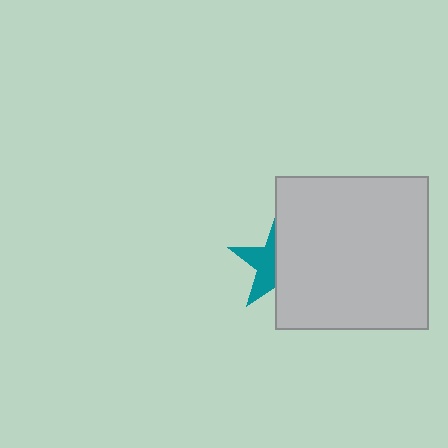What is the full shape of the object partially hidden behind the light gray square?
The partially hidden object is a teal star.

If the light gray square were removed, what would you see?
You would see the complete teal star.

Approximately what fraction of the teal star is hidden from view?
Roughly 55% of the teal star is hidden behind the light gray square.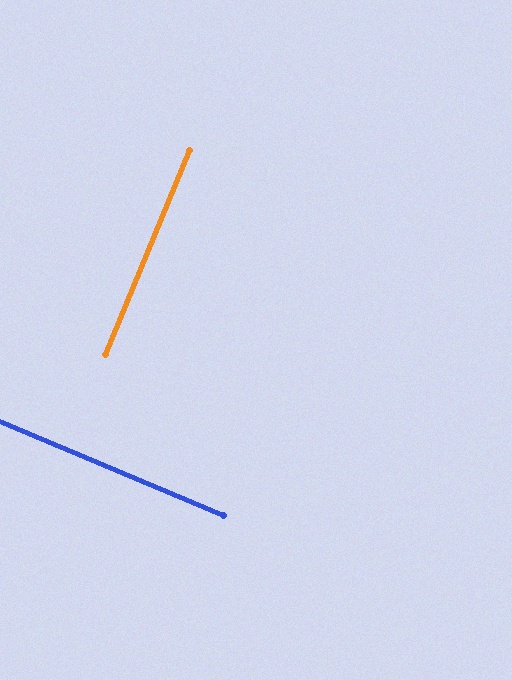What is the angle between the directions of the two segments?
Approximately 89 degrees.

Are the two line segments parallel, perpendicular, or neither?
Perpendicular — they meet at approximately 89°.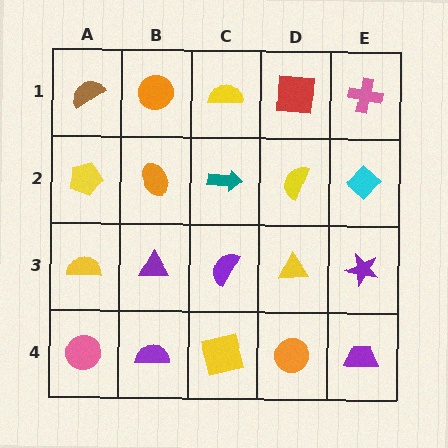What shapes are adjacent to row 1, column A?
A yellow pentagon (row 2, column A), an orange circle (row 1, column B).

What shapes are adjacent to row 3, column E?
A cyan diamond (row 2, column E), a purple trapezoid (row 4, column E), a yellow triangle (row 3, column D).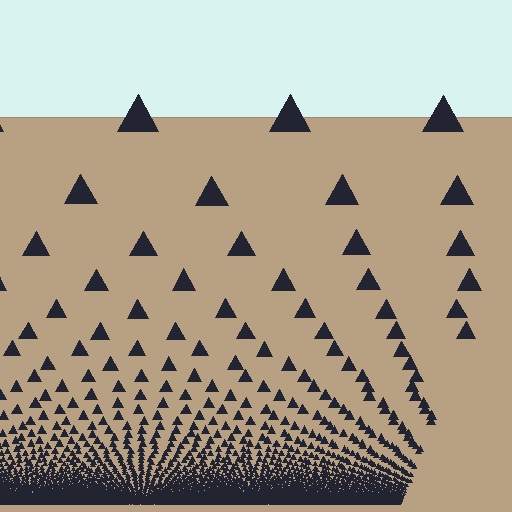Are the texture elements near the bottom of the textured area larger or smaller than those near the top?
Smaller. The gradient is inverted — elements near the bottom are smaller and denser.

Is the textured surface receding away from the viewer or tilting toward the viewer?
The surface appears to tilt toward the viewer. Texture elements get larger and sparser toward the top.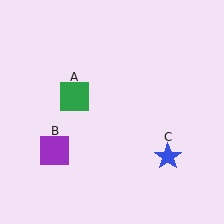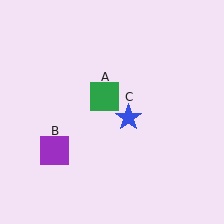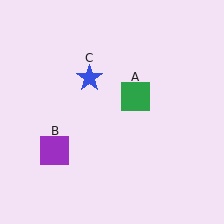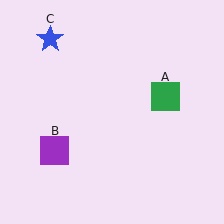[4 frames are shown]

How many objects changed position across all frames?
2 objects changed position: green square (object A), blue star (object C).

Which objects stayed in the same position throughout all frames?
Purple square (object B) remained stationary.